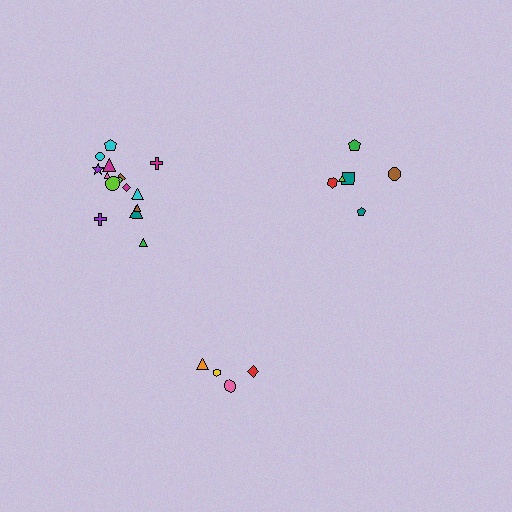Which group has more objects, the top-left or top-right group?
The top-left group.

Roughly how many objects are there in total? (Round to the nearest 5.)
Roughly 25 objects in total.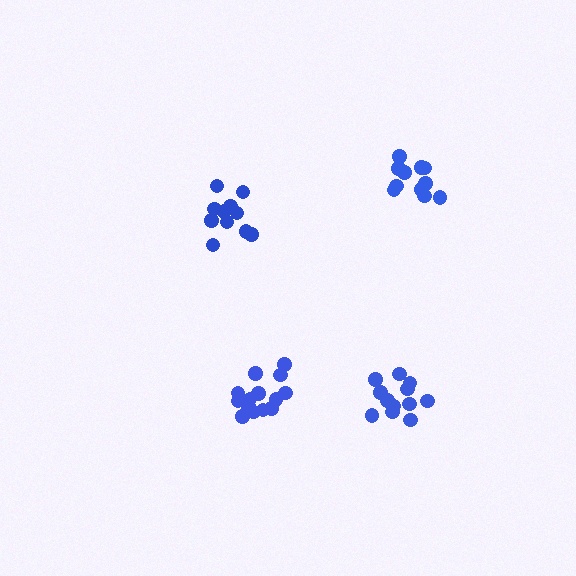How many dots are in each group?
Group 1: 14 dots, Group 2: 11 dots, Group 3: 13 dots, Group 4: 11 dots (49 total).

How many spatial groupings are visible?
There are 4 spatial groupings.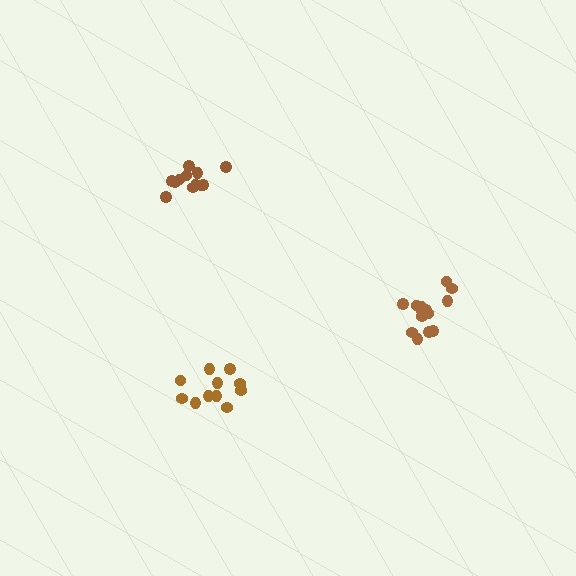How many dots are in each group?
Group 1: 14 dots, Group 2: 12 dots, Group 3: 12 dots (38 total).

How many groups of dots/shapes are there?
There are 3 groups.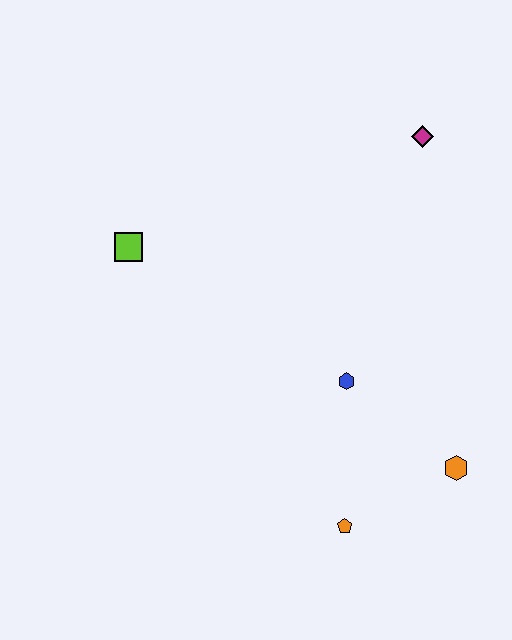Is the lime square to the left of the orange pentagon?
Yes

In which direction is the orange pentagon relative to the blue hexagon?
The orange pentagon is below the blue hexagon.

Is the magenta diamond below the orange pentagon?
No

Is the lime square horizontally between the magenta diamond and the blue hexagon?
No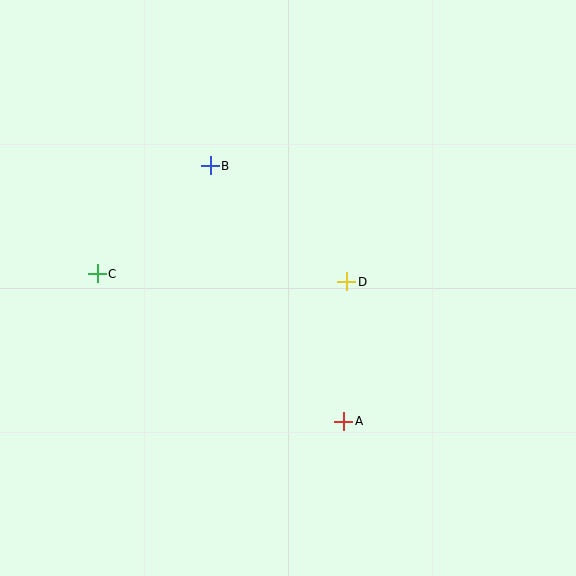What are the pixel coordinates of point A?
Point A is at (344, 421).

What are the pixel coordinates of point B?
Point B is at (210, 166).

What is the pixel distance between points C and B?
The distance between C and B is 156 pixels.